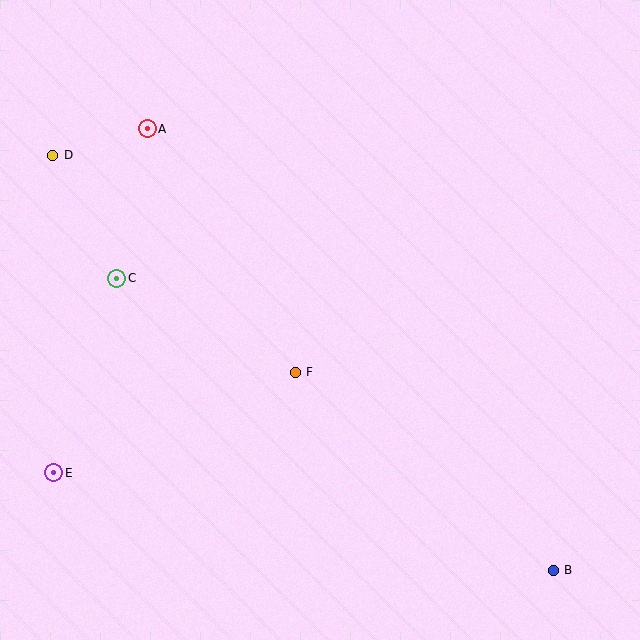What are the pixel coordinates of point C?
Point C is at (117, 278).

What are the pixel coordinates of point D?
Point D is at (53, 155).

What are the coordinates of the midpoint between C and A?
The midpoint between C and A is at (132, 203).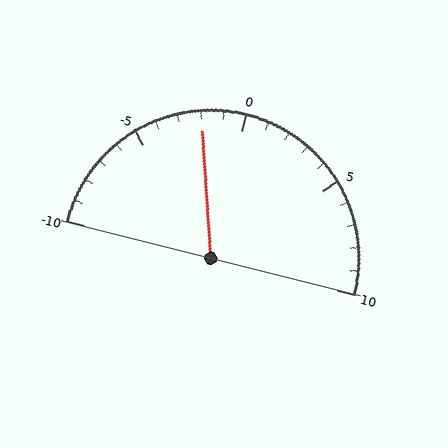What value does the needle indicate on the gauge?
The needle indicates approximately -2.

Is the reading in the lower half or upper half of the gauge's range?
The reading is in the lower half of the range (-10 to 10).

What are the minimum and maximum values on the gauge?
The gauge ranges from -10 to 10.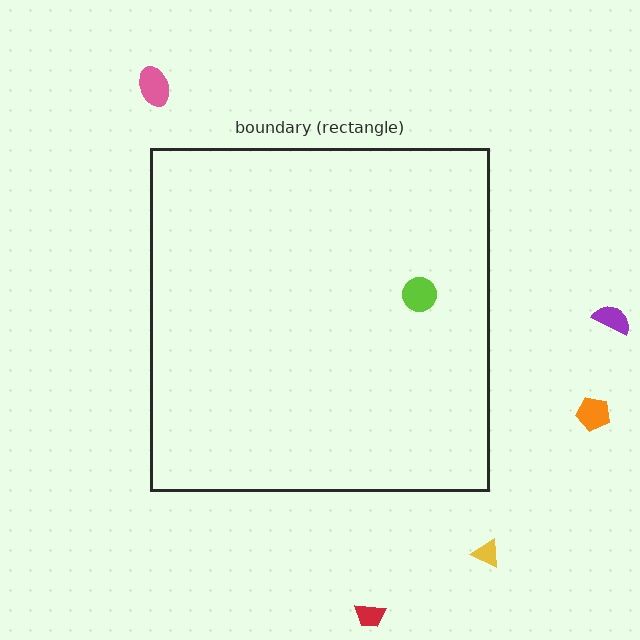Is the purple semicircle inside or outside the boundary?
Outside.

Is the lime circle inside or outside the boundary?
Inside.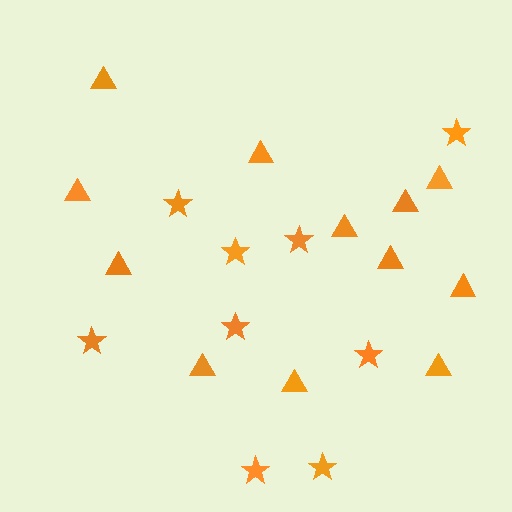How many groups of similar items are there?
There are 2 groups: one group of triangles (12) and one group of stars (9).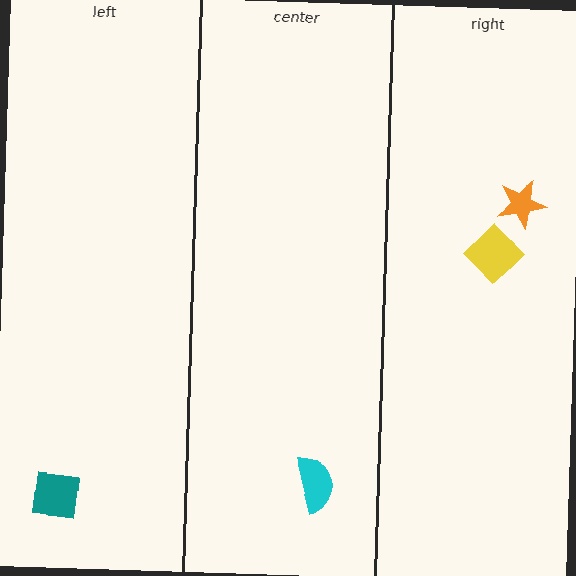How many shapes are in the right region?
2.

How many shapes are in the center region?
1.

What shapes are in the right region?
The orange star, the yellow diamond.